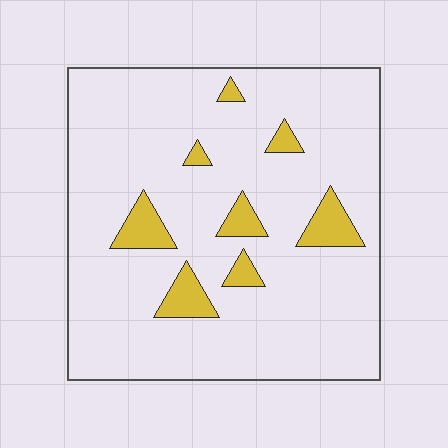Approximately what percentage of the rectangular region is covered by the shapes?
Approximately 10%.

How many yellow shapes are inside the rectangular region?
8.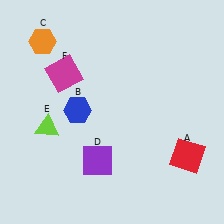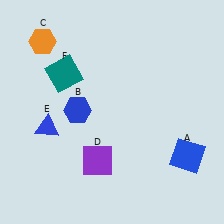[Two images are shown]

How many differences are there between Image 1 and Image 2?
There are 3 differences between the two images.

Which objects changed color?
A changed from red to blue. E changed from lime to blue. F changed from magenta to teal.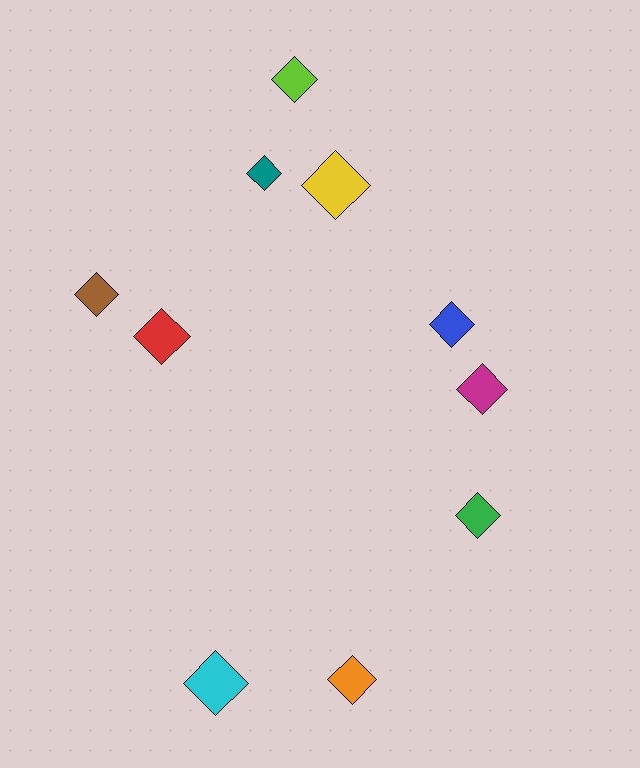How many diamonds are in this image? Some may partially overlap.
There are 10 diamonds.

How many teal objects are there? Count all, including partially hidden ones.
There is 1 teal object.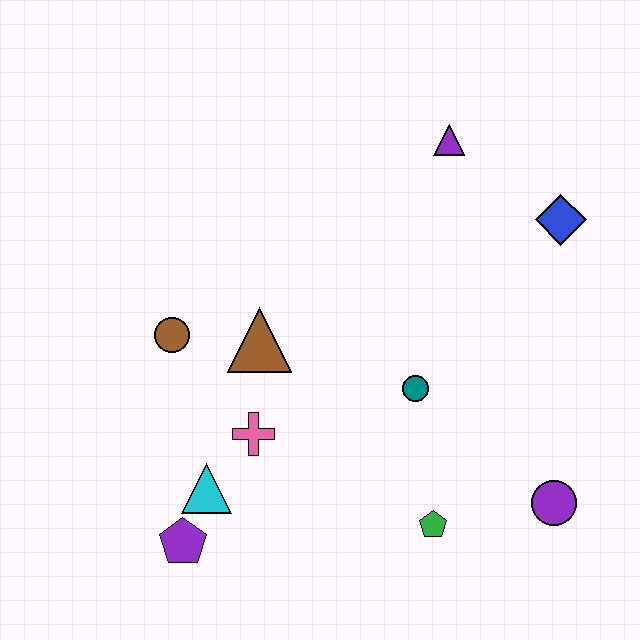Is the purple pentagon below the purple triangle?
Yes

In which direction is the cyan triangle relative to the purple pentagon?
The cyan triangle is above the purple pentagon.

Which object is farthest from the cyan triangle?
The blue diamond is farthest from the cyan triangle.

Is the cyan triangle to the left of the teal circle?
Yes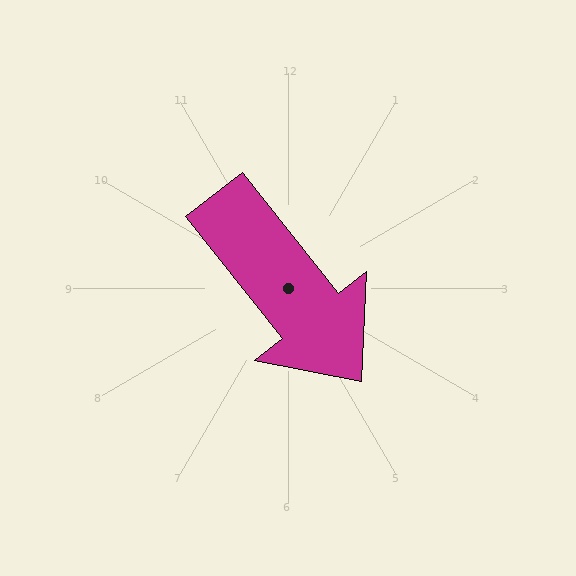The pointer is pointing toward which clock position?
Roughly 5 o'clock.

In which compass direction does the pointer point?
Southeast.